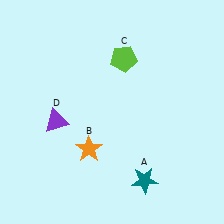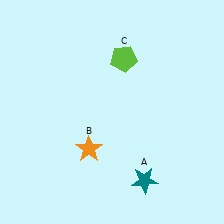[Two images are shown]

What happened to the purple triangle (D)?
The purple triangle (D) was removed in Image 2. It was in the bottom-left area of Image 1.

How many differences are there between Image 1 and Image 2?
There is 1 difference between the two images.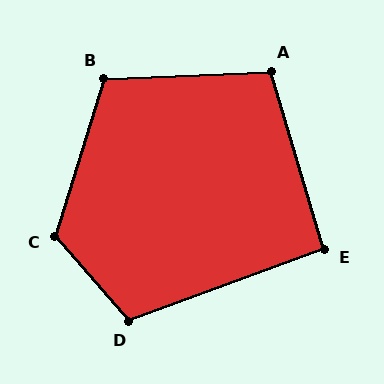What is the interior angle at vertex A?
Approximately 104 degrees (obtuse).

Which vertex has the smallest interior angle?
E, at approximately 94 degrees.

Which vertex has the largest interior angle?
C, at approximately 122 degrees.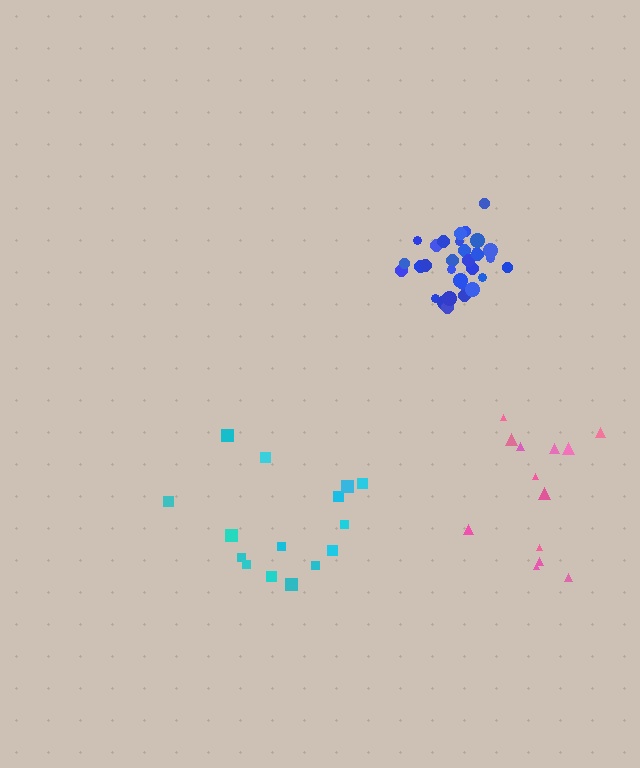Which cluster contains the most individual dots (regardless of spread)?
Blue (31).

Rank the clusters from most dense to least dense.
blue, pink, cyan.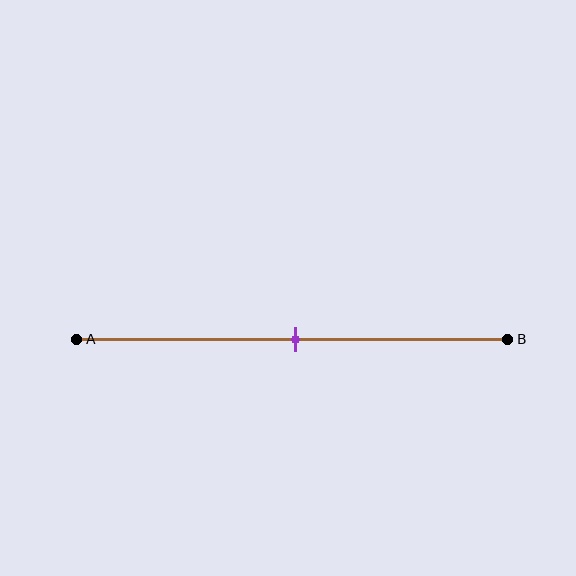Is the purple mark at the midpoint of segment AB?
Yes, the mark is approximately at the midpoint.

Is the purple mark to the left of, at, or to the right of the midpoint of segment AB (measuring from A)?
The purple mark is approximately at the midpoint of segment AB.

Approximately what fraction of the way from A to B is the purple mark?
The purple mark is approximately 50% of the way from A to B.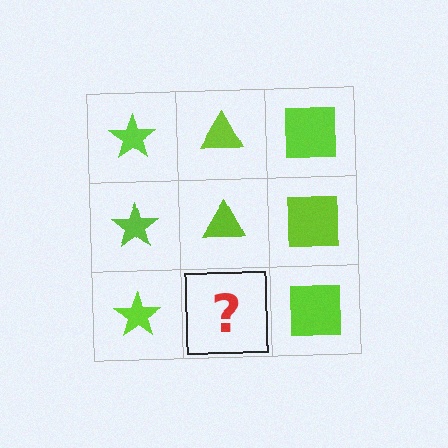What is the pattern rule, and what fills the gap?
The rule is that each column has a consistent shape. The gap should be filled with a lime triangle.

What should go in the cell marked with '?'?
The missing cell should contain a lime triangle.